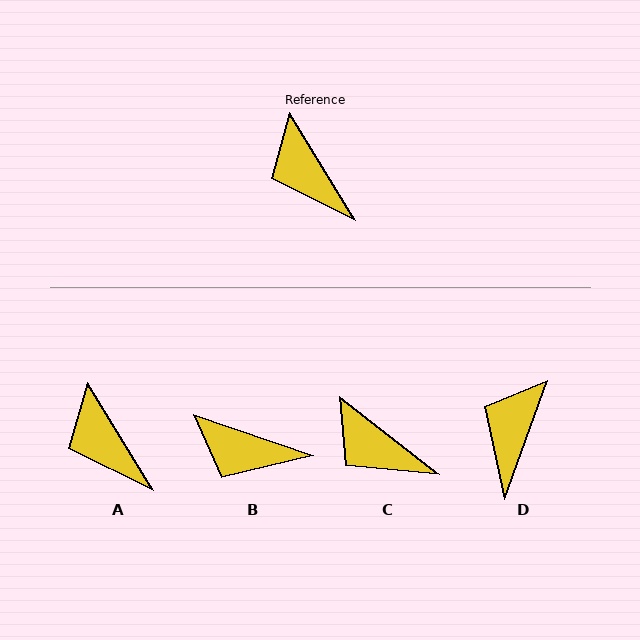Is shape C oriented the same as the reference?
No, it is off by about 21 degrees.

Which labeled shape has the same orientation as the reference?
A.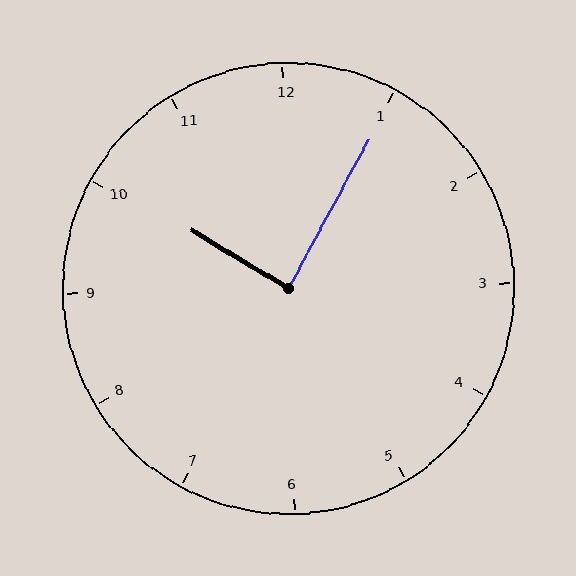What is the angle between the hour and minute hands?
Approximately 88 degrees.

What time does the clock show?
10:05.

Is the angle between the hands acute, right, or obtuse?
It is right.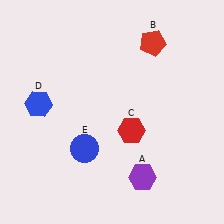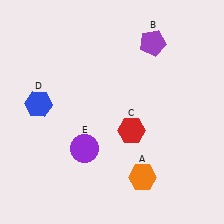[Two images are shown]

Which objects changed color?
A changed from purple to orange. B changed from red to purple. E changed from blue to purple.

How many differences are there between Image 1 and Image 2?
There are 3 differences between the two images.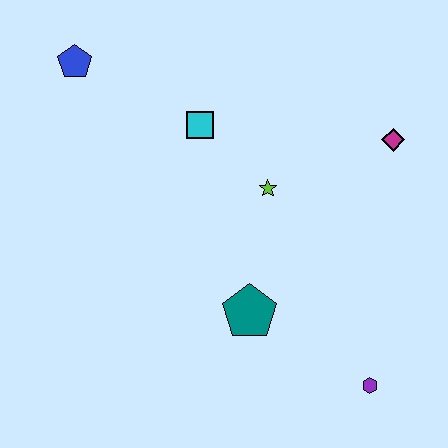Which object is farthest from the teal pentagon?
The blue pentagon is farthest from the teal pentagon.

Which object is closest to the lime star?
The cyan square is closest to the lime star.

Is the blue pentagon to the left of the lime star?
Yes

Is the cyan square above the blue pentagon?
No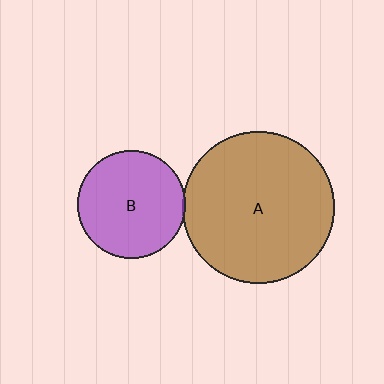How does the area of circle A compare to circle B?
Approximately 2.0 times.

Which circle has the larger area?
Circle A (brown).